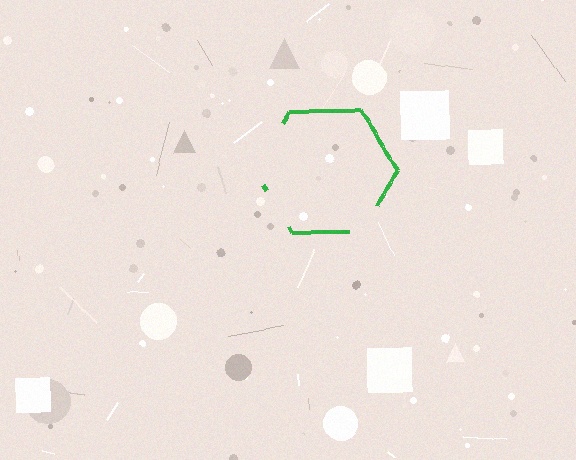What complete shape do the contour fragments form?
The contour fragments form a hexagon.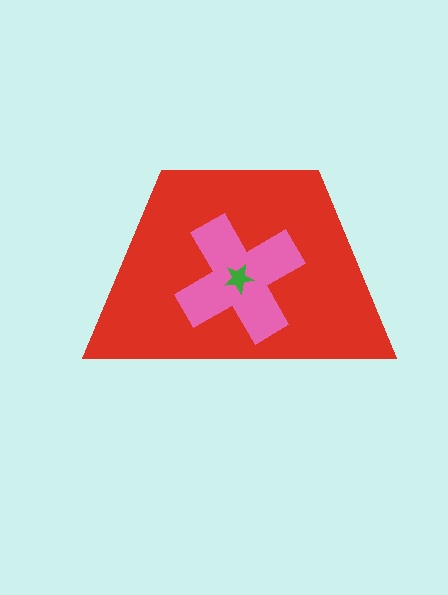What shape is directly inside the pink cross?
The green star.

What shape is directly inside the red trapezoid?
The pink cross.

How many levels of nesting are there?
3.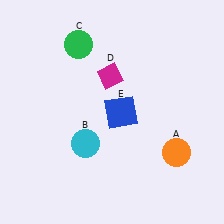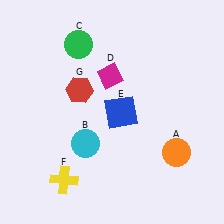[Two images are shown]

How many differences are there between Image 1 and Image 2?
There are 2 differences between the two images.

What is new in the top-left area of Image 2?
A red hexagon (G) was added in the top-left area of Image 2.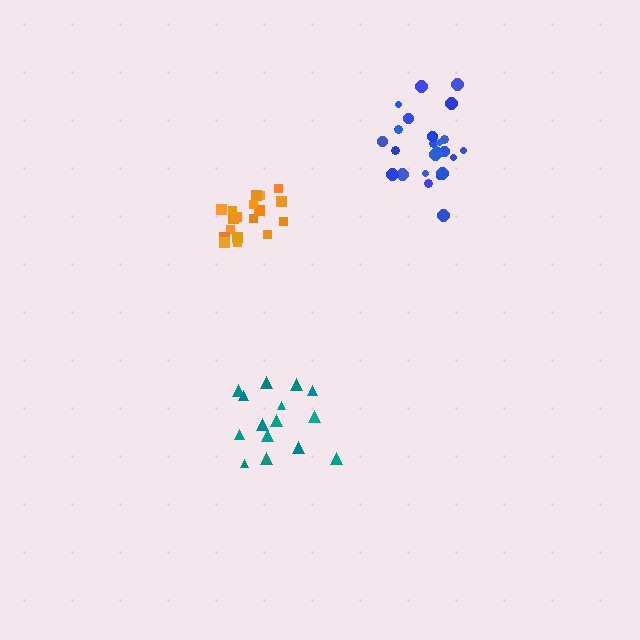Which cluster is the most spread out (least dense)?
Teal.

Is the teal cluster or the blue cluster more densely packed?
Blue.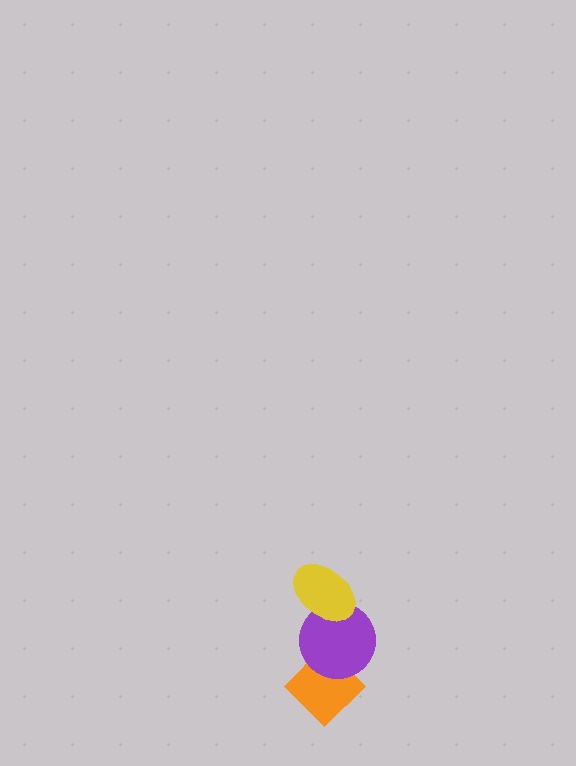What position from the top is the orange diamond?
The orange diamond is 3rd from the top.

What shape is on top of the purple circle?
The yellow ellipse is on top of the purple circle.